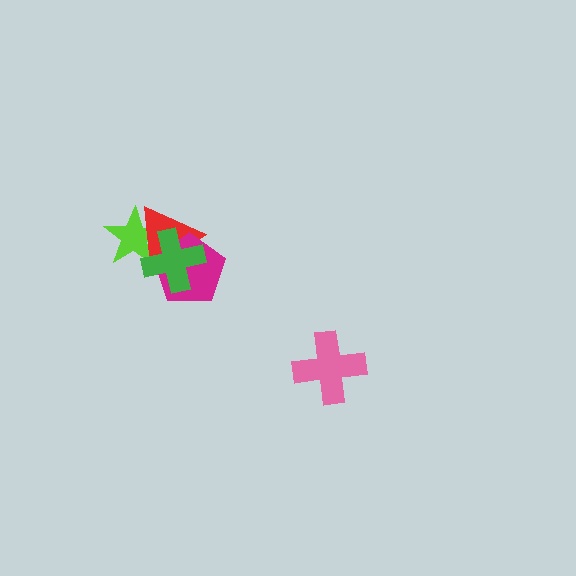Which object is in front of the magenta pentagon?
The green cross is in front of the magenta pentagon.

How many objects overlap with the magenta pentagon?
2 objects overlap with the magenta pentagon.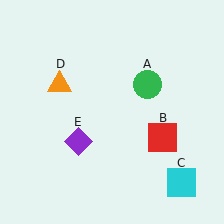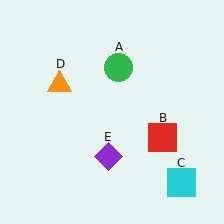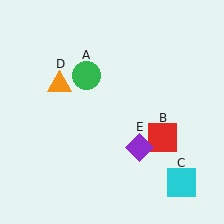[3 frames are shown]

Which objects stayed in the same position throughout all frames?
Red square (object B) and cyan square (object C) and orange triangle (object D) remained stationary.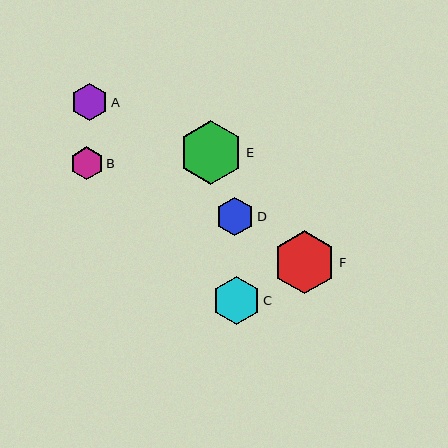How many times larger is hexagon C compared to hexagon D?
Hexagon C is approximately 1.2 times the size of hexagon D.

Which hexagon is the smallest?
Hexagon B is the smallest with a size of approximately 33 pixels.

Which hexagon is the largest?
Hexagon E is the largest with a size of approximately 64 pixels.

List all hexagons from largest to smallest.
From largest to smallest: E, F, C, D, A, B.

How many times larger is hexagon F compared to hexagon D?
Hexagon F is approximately 1.7 times the size of hexagon D.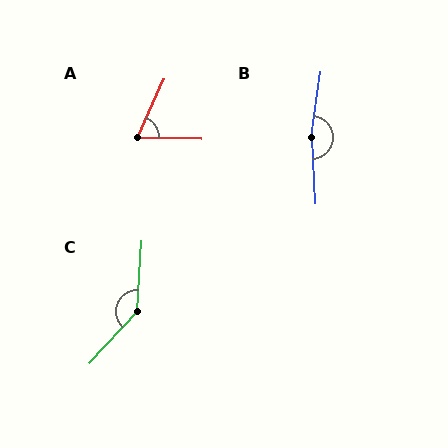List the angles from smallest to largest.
A (68°), C (141°), B (169°).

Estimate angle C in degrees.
Approximately 141 degrees.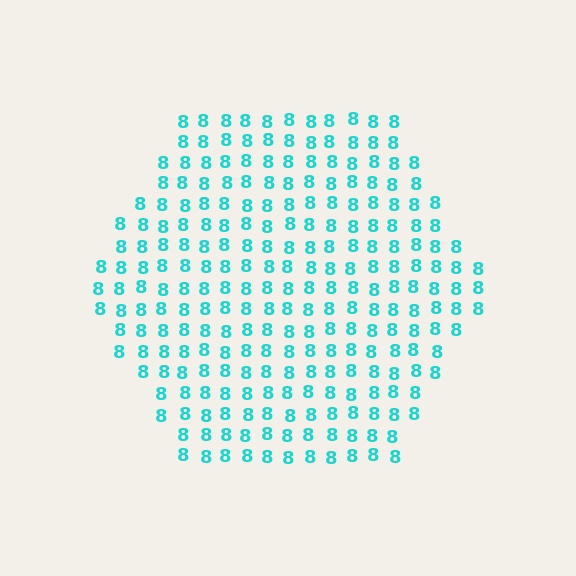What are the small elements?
The small elements are digit 8's.